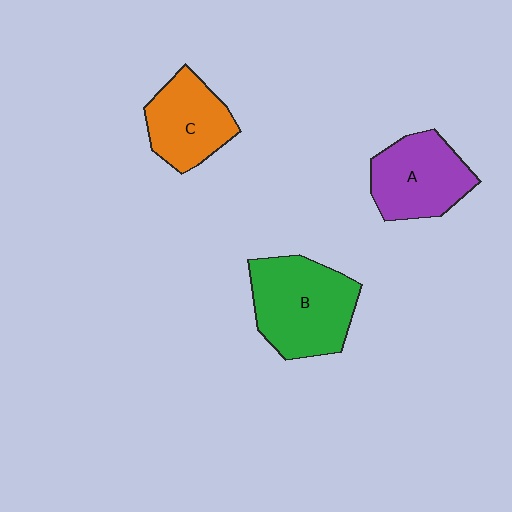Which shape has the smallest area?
Shape C (orange).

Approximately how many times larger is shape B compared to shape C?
Approximately 1.4 times.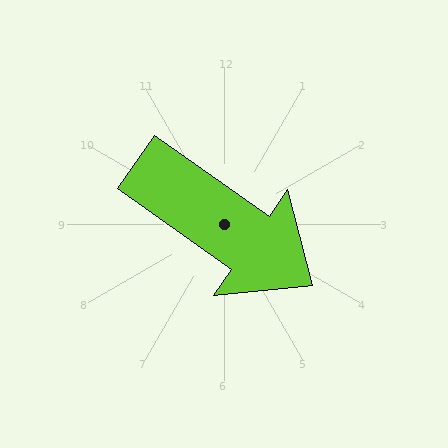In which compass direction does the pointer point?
Southeast.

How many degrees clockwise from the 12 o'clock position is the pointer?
Approximately 125 degrees.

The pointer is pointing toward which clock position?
Roughly 4 o'clock.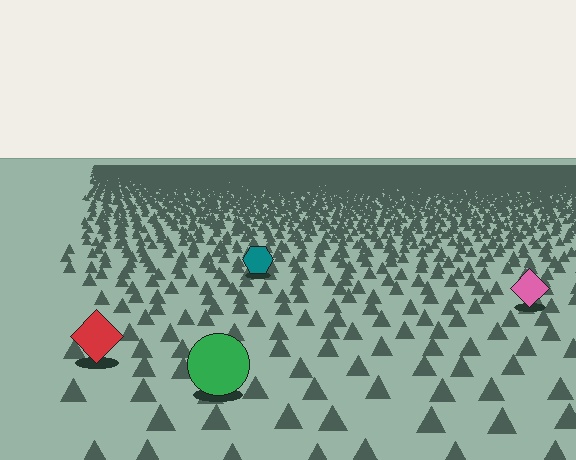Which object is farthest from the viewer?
The teal hexagon is farthest from the viewer. It appears smaller and the ground texture around it is denser.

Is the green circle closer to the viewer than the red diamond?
Yes. The green circle is closer — you can tell from the texture gradient: the ground texture is coarser near it.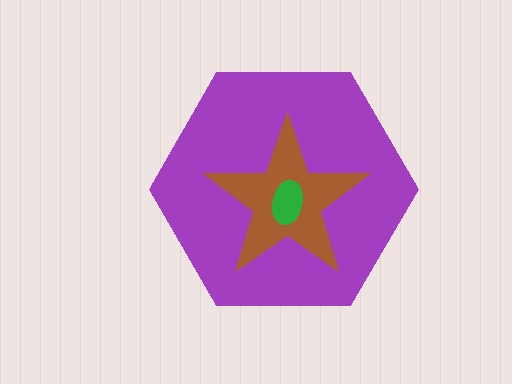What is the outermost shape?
The purple hexagon.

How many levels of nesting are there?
3.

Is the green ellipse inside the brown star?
Yes.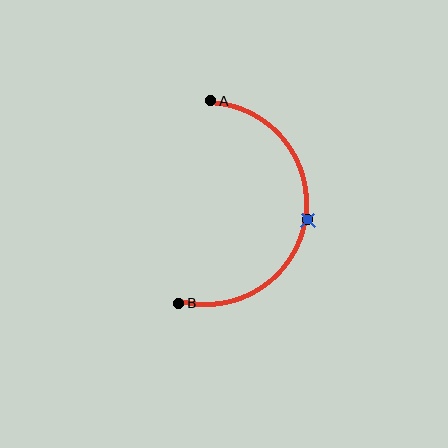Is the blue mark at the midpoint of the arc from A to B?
Yes. The blue mark lies on the arc at equal arc-length from both A and B — it is the arc midpoint.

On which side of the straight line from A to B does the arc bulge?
The arc bulges to the right of the straight line connecting A and B.